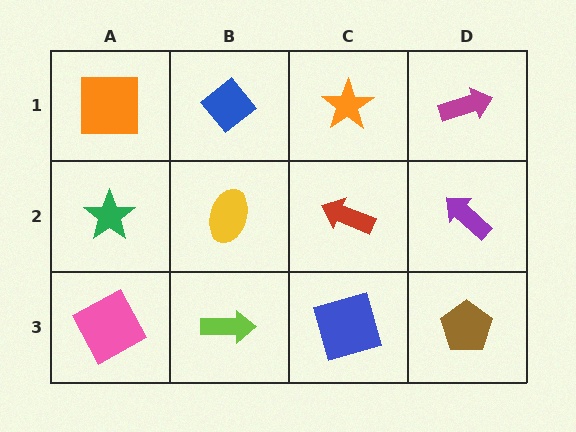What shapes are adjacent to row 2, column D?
A magenta arrow (row 1, column D), a brown pentagon (row 3, column D), a red arrow (row 2, column C).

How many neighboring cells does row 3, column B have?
3.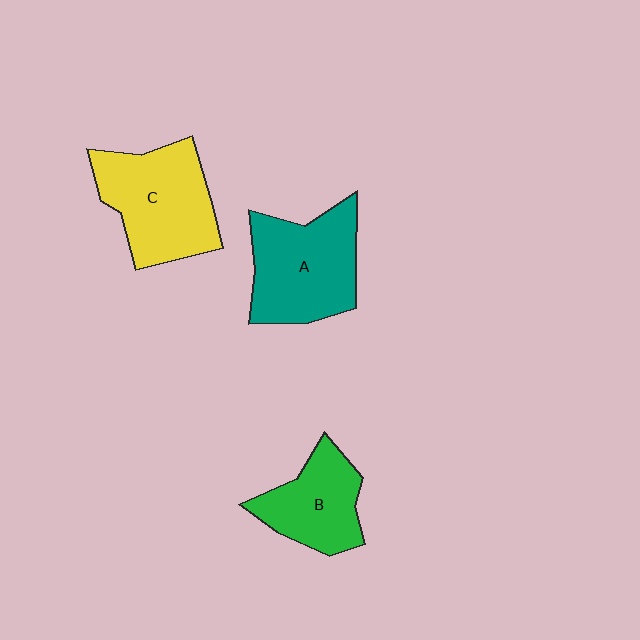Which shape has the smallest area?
Shape B (green).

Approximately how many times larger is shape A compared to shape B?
Approximately 1.4 times.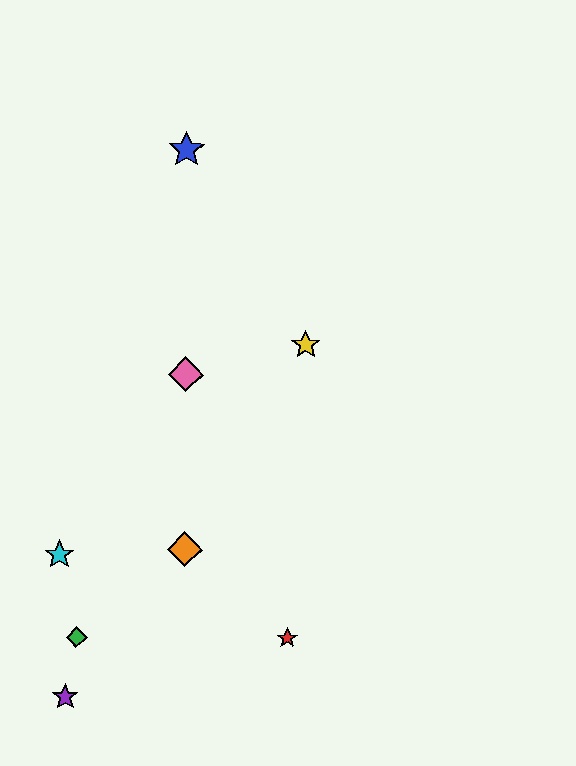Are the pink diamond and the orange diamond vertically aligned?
Yes, both are at x≈186.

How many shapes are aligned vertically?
3 shapes (the blue star, the orange diamond, the pink diamond) are aligned vertically.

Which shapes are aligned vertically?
The blue star, the orange diamond, the pink diamond are aligned vertically.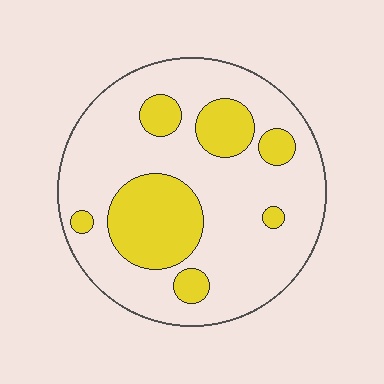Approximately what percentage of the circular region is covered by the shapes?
Approximately 25%.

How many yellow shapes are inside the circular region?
7.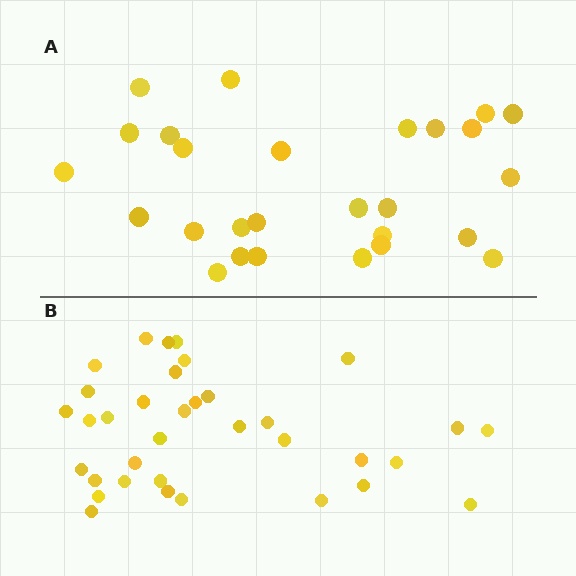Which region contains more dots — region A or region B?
Region B (the bottom region) has more dots.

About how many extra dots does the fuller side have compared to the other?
Region B has roughly 8 or so more dots than region A.